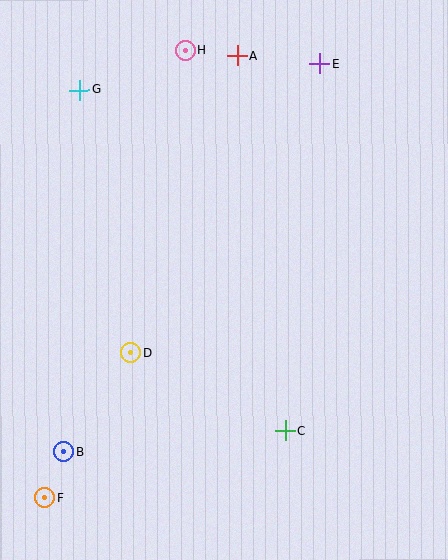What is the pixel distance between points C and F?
The distance between C and F is 250 pixels.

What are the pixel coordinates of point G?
Point G is at (80, 90).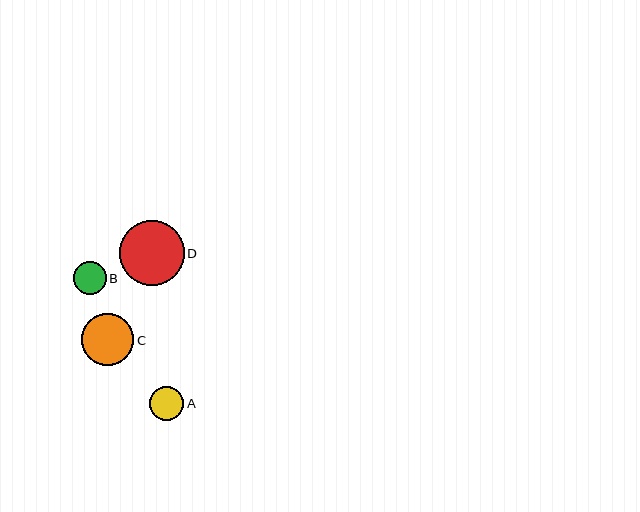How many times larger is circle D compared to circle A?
Circle D is approximately 1.9 times the size of circle A.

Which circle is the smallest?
Circle B is the smallest with a size of approximately 33 pixels.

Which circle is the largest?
Circle D is the largest with a size of approximately 65 pixels.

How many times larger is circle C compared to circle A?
Circle C is approximately 1.5 times the size of circle A.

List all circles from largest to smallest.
From largest to smallest: D, C, A, B.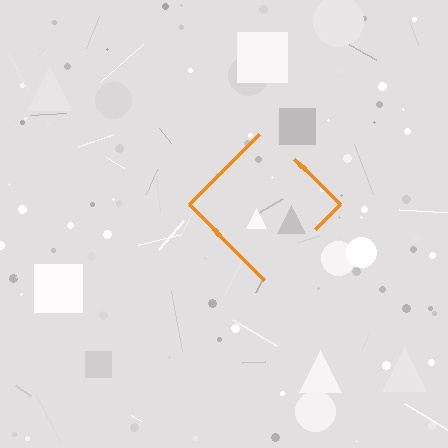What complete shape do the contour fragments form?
The contour fragments form a diamond.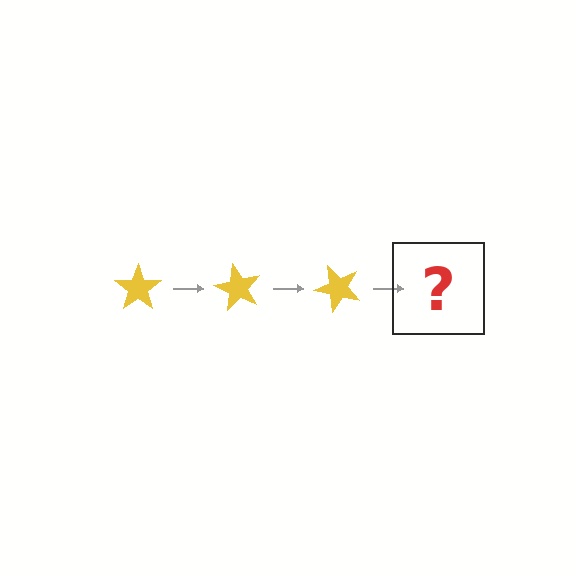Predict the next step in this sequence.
The next step is a yellow star rotated 180 degrees.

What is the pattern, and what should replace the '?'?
The pattern is that the star rotates 60 degrees each step. The '?' should be a yellow star rotated 180 degrees.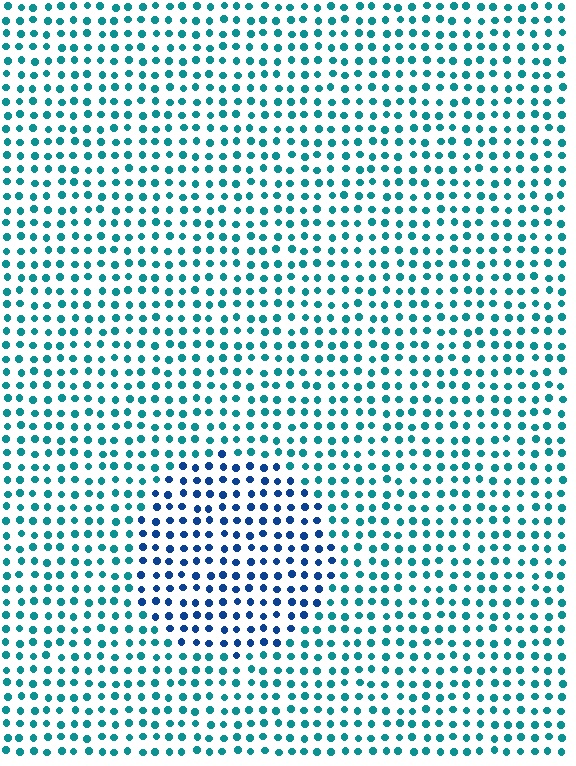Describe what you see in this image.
The image is filled with small teal elements in a uniform arrangement. A circle-shaped region is visible where the elements are tinted to a slightly different hue, forming a subtle color boundary.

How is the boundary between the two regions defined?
The boundary is defined purely by a slight shift in hue (about 37 degrees). Spacing, size, and orientation are identical on both sides.